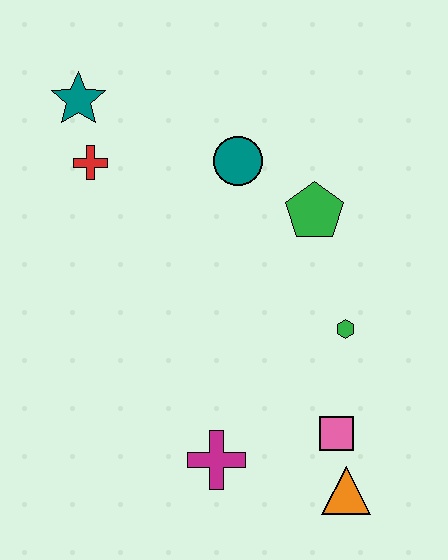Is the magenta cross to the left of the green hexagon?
Yes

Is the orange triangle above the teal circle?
No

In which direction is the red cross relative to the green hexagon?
The red cross is to the left of the green hexagon.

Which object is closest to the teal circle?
The green pentagon is closest to the teal circle.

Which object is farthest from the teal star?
The orange triangle is farthest from the teal star.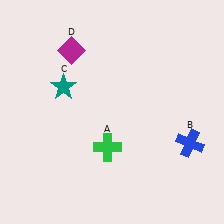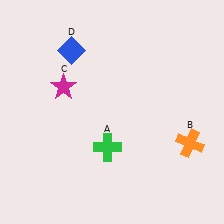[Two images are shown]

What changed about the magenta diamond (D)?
In Image 1, D is magenta. In Image 2, it changed to blue.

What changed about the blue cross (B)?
In Image 1, B is blue. In Image 2, it changed to orange.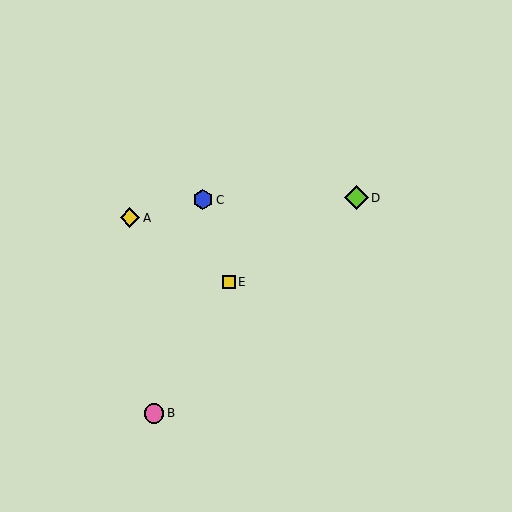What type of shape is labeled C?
Shape C is a blue hexagon.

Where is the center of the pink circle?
The center of the pink circle is at (154, 413).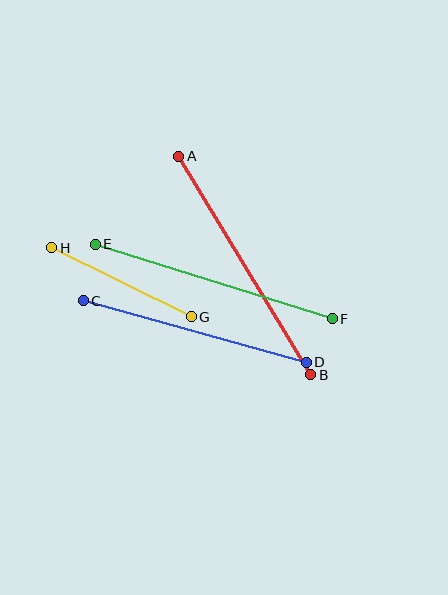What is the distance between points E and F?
The distance is approximately 249 pixels.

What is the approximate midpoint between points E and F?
The midpoint is at approximately (214, 281) pixels.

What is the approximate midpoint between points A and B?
The midpoint is at approximately (245, 265) pixels.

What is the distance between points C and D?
The distance is approximately 231 pixels.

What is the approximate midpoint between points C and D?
The midpoint is at approximately (195, 332) pixels.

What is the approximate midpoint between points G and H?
The midpoint is at approximately (122, 282) pixels.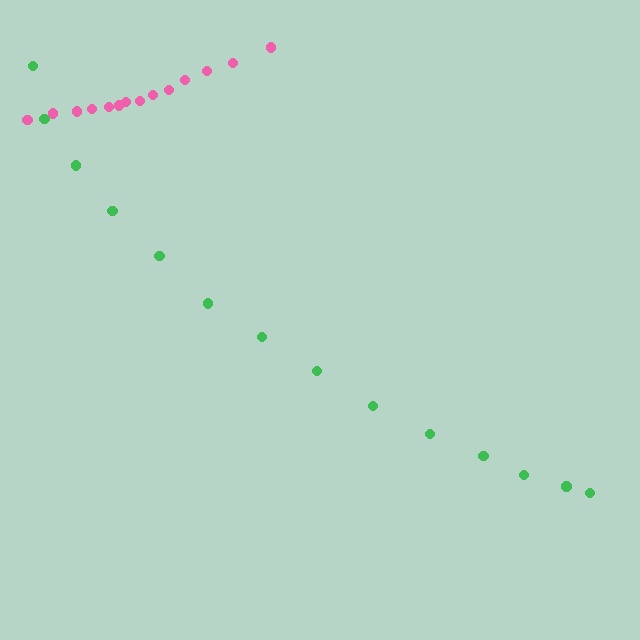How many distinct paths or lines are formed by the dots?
There are 2 distinct paths.